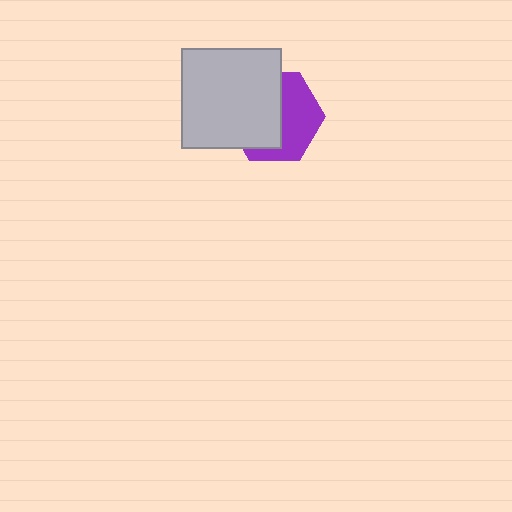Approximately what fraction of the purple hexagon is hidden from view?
Roughly 53% of the purple hexagon is hidden behind the light gray square.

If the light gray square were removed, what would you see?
You would see the complete purple hexagon.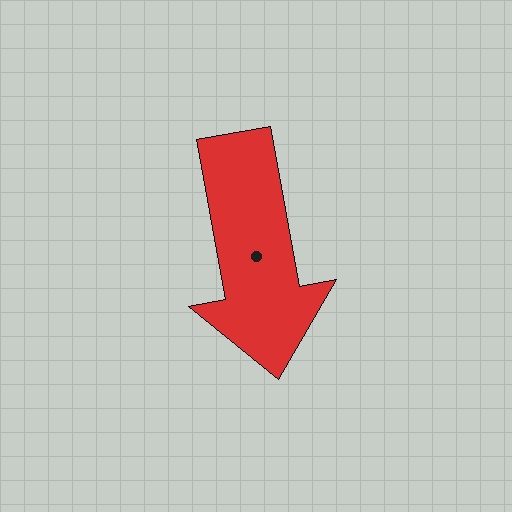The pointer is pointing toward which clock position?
Roughly 6 o'clock.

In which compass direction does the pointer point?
South.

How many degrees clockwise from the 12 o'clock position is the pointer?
Approximately 170 degrees.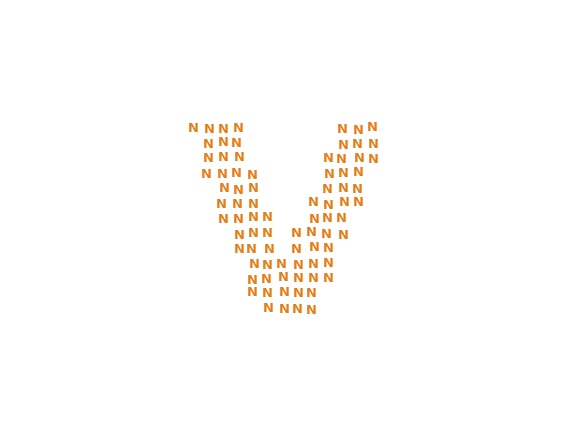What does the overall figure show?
The overall figure shows the letter V.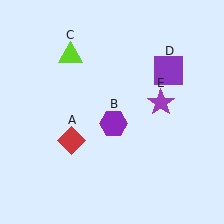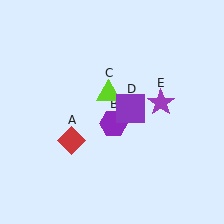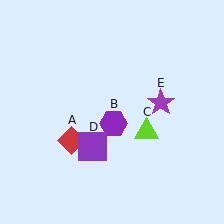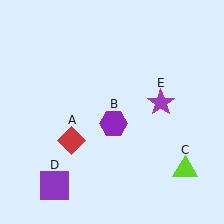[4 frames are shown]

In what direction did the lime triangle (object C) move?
The lime triangle (object C) moved down and to the right.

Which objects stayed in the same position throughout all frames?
Red diamond (object A) and purple hexagon (object B) and purple star (object E) remained stationary.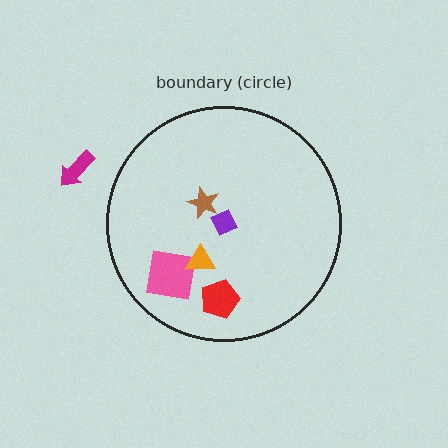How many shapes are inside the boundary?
5 inside, 1 outside.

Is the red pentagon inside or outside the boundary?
Inside.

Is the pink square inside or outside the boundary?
Inside.